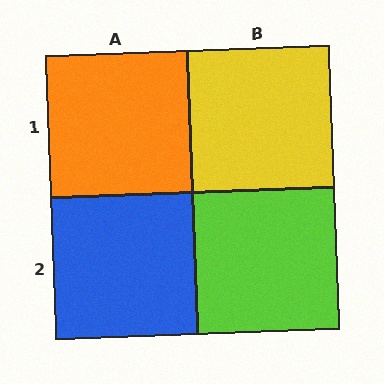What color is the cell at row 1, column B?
Yellow.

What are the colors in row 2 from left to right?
Blue, lime.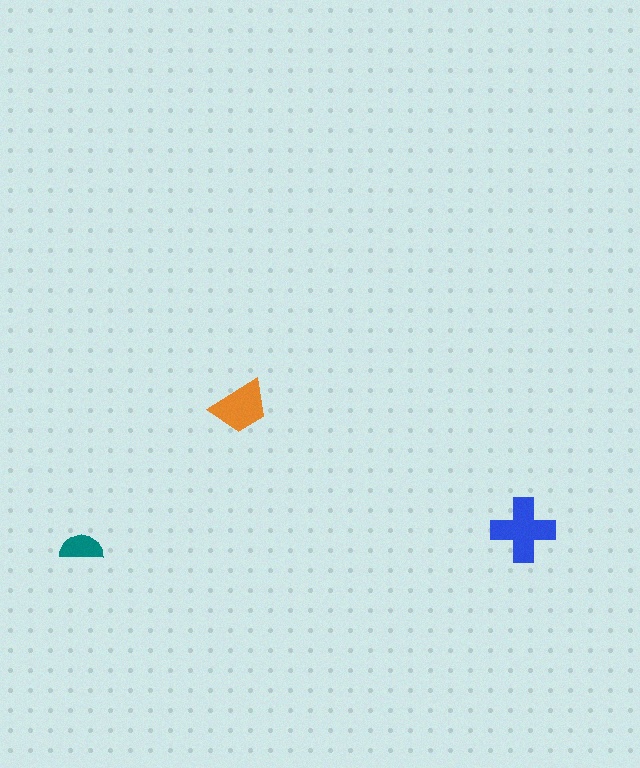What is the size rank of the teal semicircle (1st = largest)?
3rd.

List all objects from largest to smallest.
The blue cross, the orange trapezoid, the teal semicircle.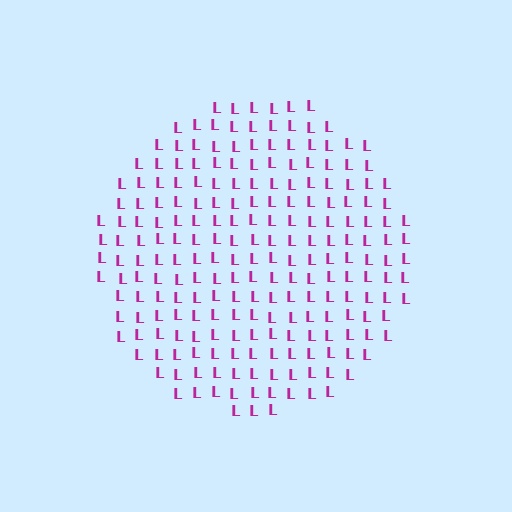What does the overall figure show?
The overall figure shows a circle.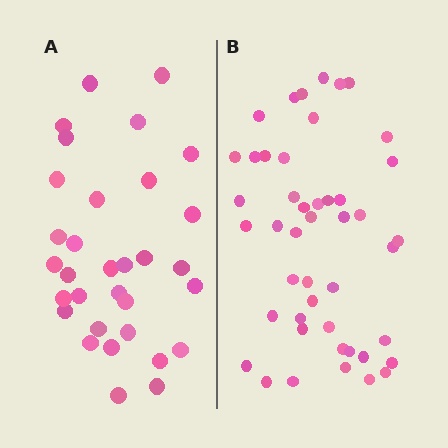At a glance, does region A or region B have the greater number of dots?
Region B (the right region) has more dots.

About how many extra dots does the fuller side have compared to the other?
Region B has approximately 15 more dots than region A.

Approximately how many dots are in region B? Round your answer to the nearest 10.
About 50 dots. (The exact count is 46, which rounds to 50.)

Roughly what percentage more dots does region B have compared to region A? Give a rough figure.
About 45% more.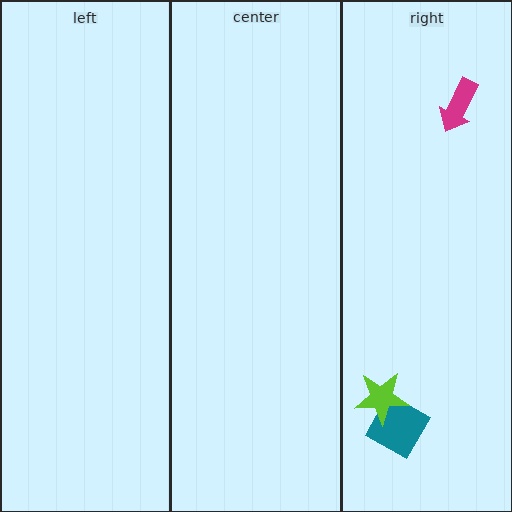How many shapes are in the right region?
3.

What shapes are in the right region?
The magenta arrow, the teal square, the lime star.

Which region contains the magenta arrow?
The right region.